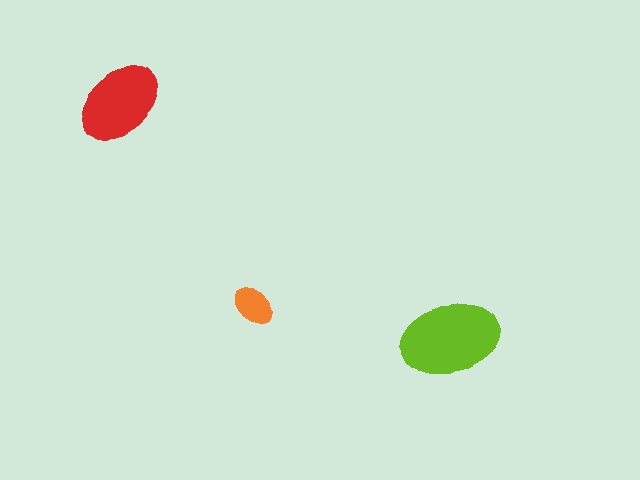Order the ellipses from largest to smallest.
the lime one, the red one, the orange one.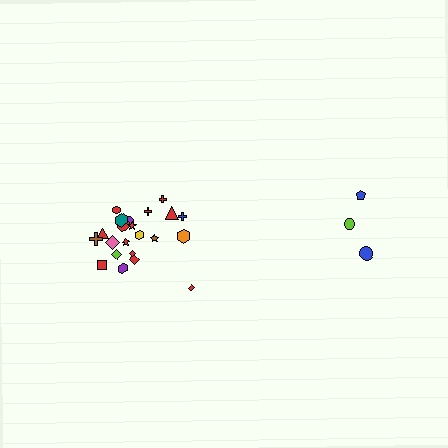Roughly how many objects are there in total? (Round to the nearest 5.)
Roughly 25 objects in total.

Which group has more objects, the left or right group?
The left group.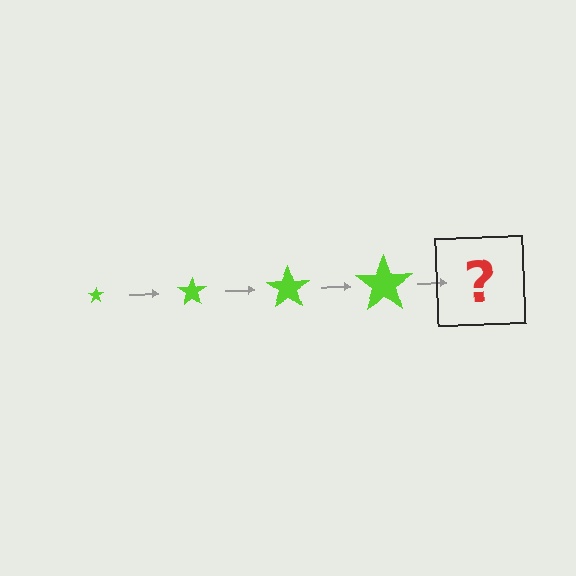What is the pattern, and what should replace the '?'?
The pattern is that the star gets progressively larger each step. The '?' should be a lime star, larger than the previous one.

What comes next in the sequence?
The next element should be a lime star, larger than the previous one.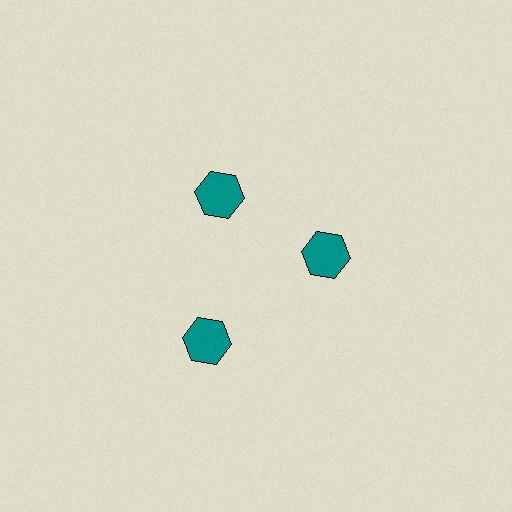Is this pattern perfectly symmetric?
No. The 3 teal hexagons are arranged in a ring, but one element near the 7 o'clock position is pushed outward from the center, breaking the 3-fold rotational symmetry.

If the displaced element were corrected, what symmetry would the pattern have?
It would have 3-fold rotational symmetry — the pattern would map onto itself every 120 degrees.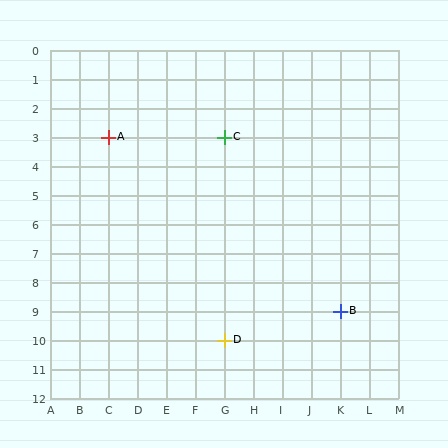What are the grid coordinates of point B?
Point B is at grid coordinates (K, 9).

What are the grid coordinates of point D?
Point D is at grid coordinates (G, 10).